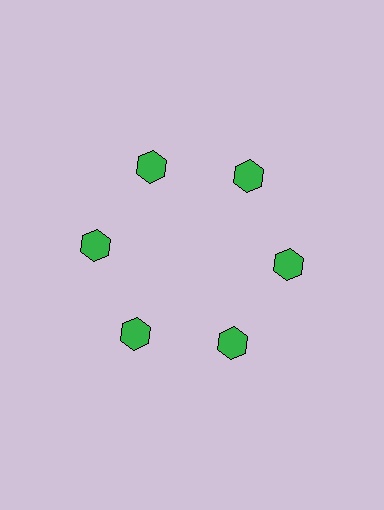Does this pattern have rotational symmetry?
Yes, this pattern has 6-fold rotational symmetry. It looks the same after rotating 60 degrees around the center.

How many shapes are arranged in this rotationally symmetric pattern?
There are 6 shapes, arranged in 6 groups of 1.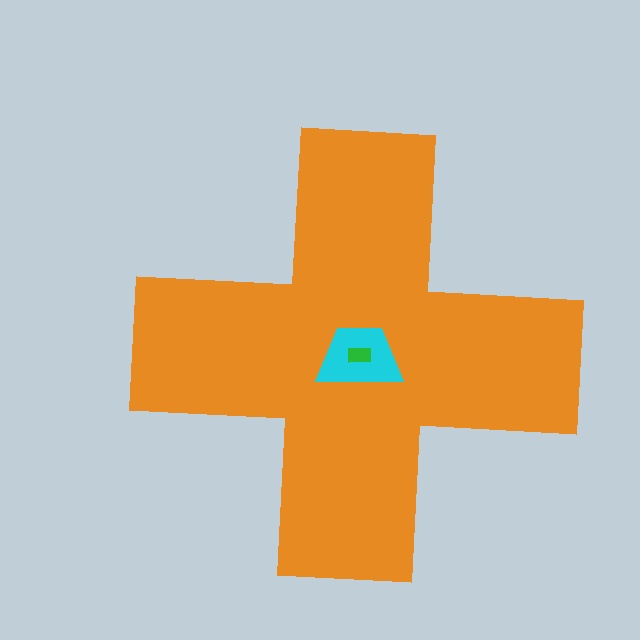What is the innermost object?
The green rectangle.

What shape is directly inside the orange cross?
The cyan trapezoid.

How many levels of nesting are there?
3.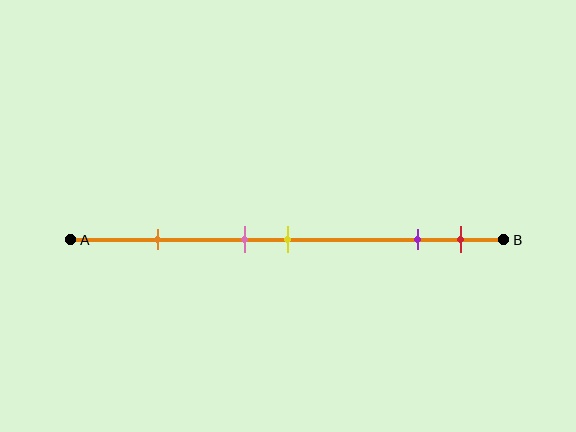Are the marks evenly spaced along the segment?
No, the marks are not evenly spaced.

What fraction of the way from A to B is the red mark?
The red mark is approximately 90% (0.9) of the way from A to B.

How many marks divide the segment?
There are 5 marks dividing the segment.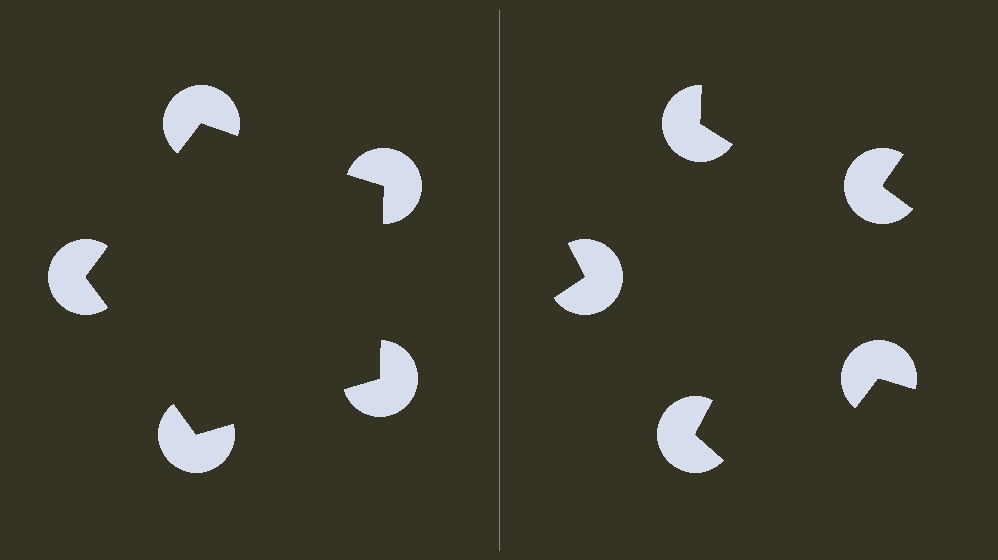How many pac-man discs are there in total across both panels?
10 — 5 on each side.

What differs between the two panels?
The pac-man discs are positioned identically on both sides; only the wedge orientations differ. On the left they align to a pentagon; on the right they are misaligned.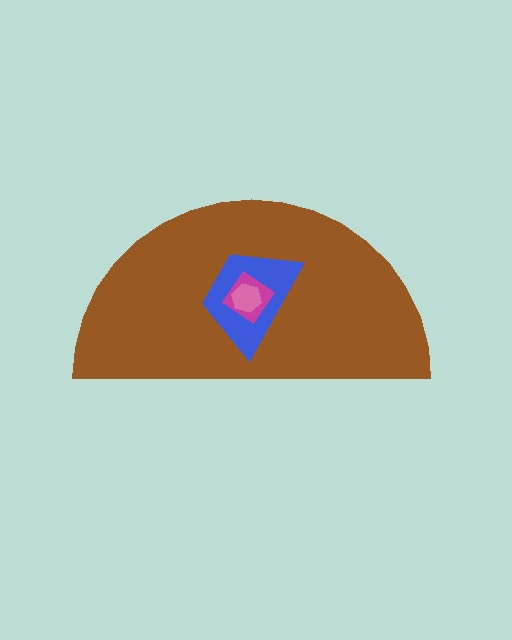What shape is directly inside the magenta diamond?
The pink hexagon.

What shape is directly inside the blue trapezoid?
The magenta diamond.